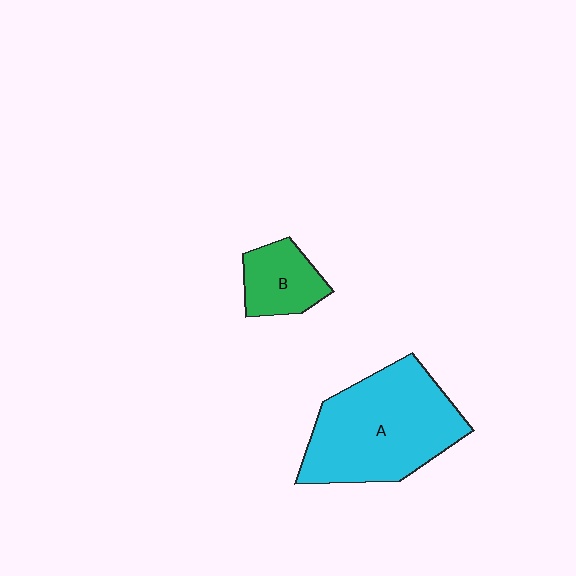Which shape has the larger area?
Shape A (cyan).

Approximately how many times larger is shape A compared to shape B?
Approximately 2.8 times.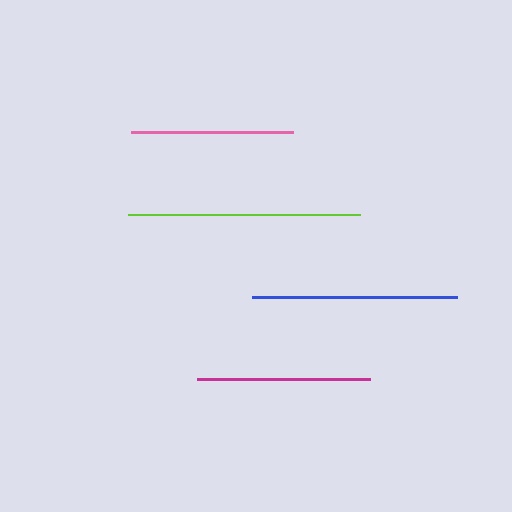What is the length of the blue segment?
The blue segment is approximately 205 pixels long.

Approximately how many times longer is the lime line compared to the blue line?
The lime line is approximately 1.1 times the length of the blue line.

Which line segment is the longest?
The lime line is the longest at approximately 233 pixels.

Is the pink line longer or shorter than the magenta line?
The magenta line is longer than the pink line.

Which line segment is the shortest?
The pink line is the shortest at approximately 162 pixels.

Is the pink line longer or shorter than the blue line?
The blue line is longer than the pink line.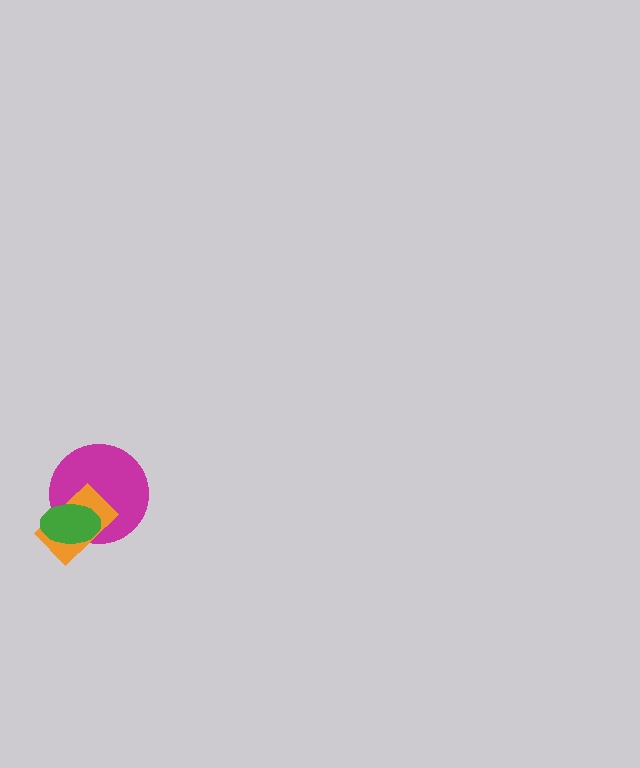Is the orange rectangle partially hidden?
Yes, it is partially covered by another shape.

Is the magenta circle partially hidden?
Yes, it is partially covered by another shape.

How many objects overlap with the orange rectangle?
2 objects overlap with the orange rectangle.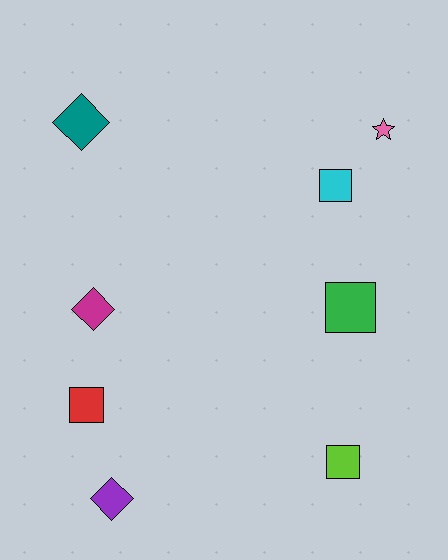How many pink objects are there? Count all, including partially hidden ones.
There is 1 pink object.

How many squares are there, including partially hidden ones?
There are 4 squares.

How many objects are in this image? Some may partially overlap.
There are 8 objects.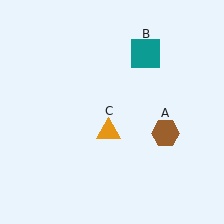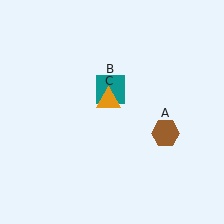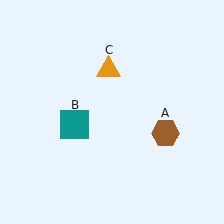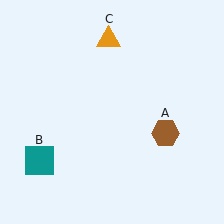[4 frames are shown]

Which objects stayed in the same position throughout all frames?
Brown hexagon (object A) remained stationary.